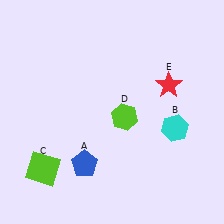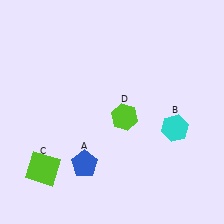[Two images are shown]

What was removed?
The red star (E) was removed in Image 2.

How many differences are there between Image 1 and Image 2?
There is 1 difference between the two images.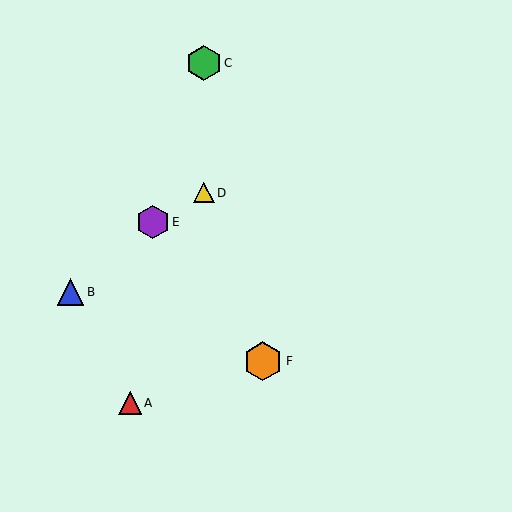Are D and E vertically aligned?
No, D is at x≈204 and E is at x≈153.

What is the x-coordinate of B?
Object B is at x≈71.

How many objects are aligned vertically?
2 objects (C, D) are aligned vertically.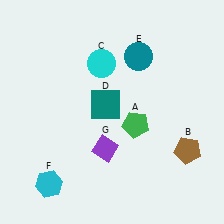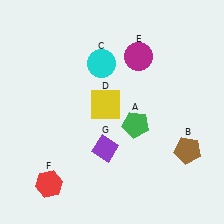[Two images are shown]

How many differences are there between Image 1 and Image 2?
There are 3 differences between the two images.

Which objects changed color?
D changed from teal to yellow. E changed from teal to magenta. F changed from cyan to red.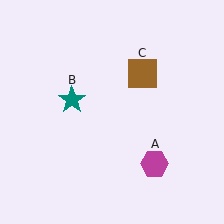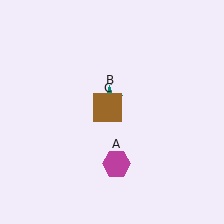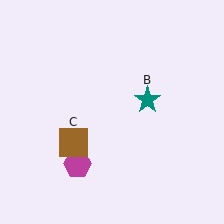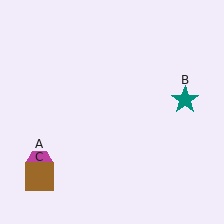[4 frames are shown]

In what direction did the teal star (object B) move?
The teal star (object B) moved right.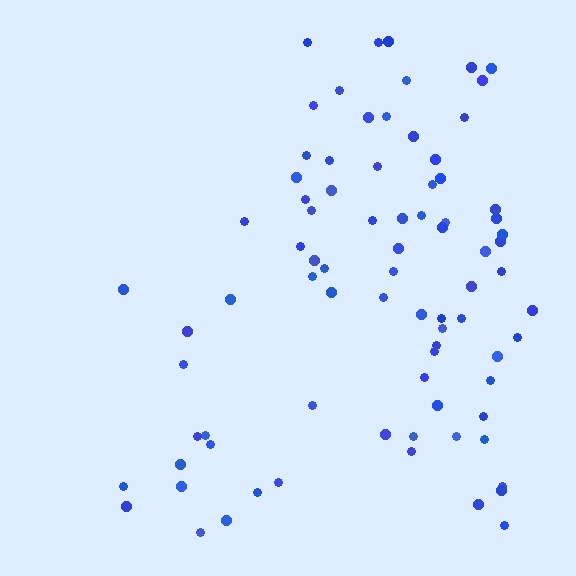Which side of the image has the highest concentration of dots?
The right.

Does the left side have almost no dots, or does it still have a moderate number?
Still a moderate number, just noticeably fewer than the right.